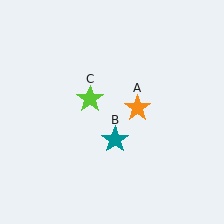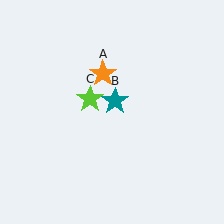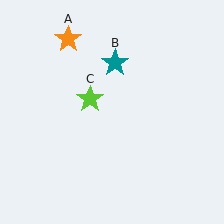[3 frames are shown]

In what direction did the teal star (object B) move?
The teal star (object B) moved up.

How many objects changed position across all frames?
2 objects changed position: orange star (object A), teal star (object B).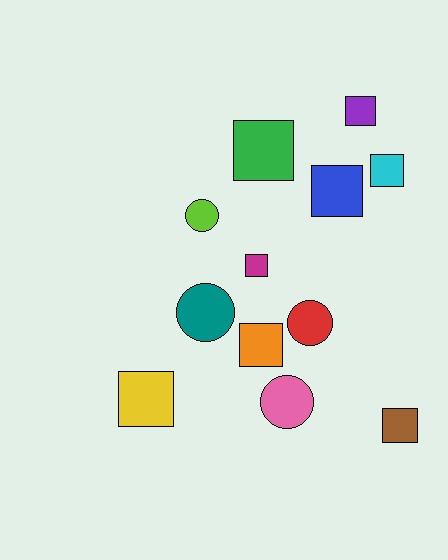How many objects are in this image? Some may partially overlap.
There are 12 objects.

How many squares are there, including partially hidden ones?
There are 8 squares.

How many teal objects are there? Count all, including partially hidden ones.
There is 1 teal object.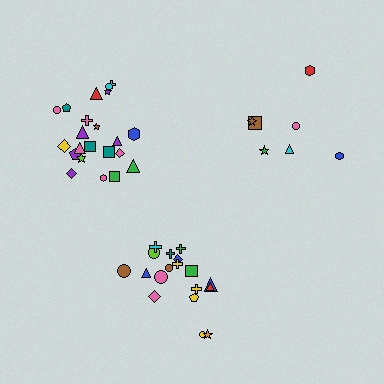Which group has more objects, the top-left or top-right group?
The top-left group.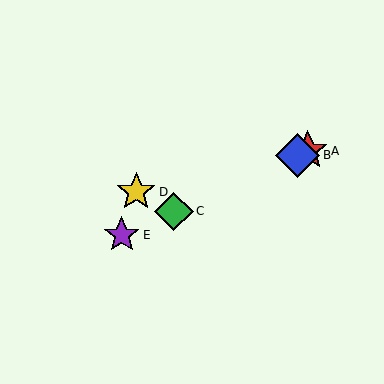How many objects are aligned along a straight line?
4 objects (A, B, C, E) are aligned along a straight line.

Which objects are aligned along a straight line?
Objects A, B, C, E are aligned along a straight line.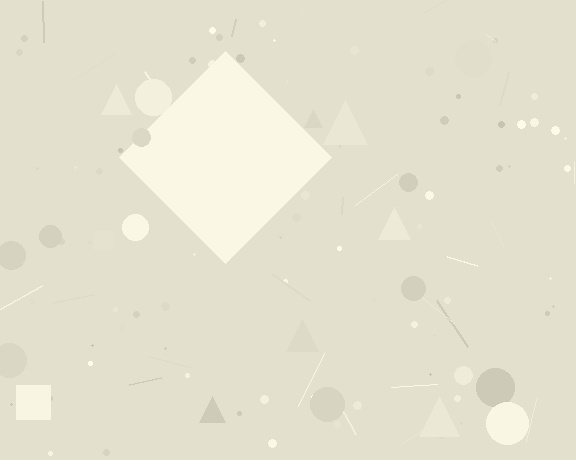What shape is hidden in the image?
A diamond is hidden in the image.